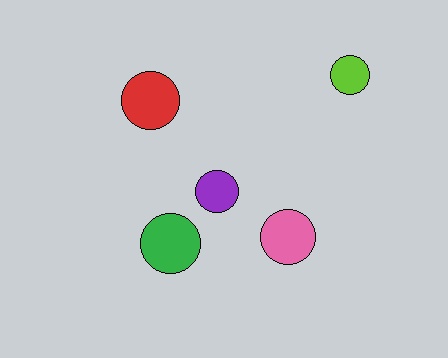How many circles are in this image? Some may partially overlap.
There are 5 circles.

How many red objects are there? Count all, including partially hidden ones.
There is 1 red object.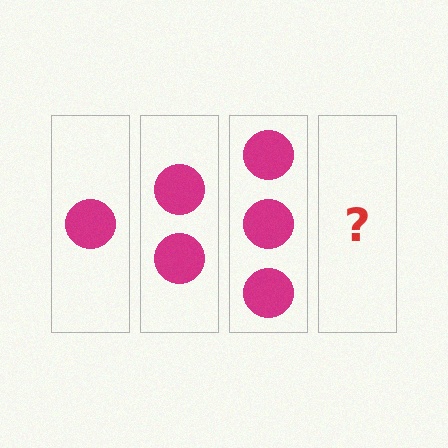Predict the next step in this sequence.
The next step is 4 circles.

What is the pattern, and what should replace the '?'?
The pattern is that each step adds one more circle. The '?' should be 4 circles.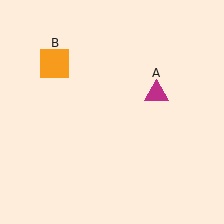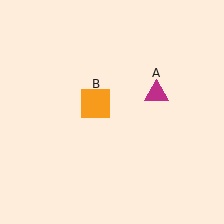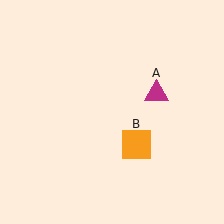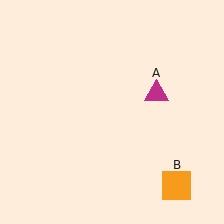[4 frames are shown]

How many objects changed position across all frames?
1 object changed position: orange square (object B).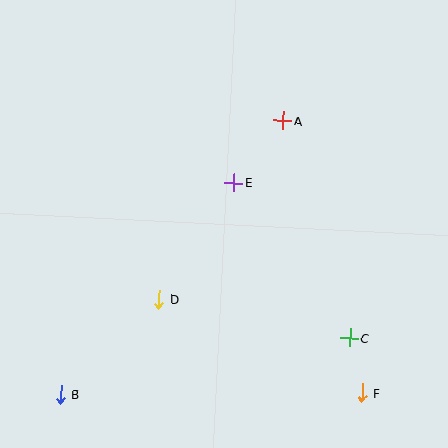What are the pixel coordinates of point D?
Point D is at (159, 299).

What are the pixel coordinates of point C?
Point C is at (350, 338).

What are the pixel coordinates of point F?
Point F is at (362, 393).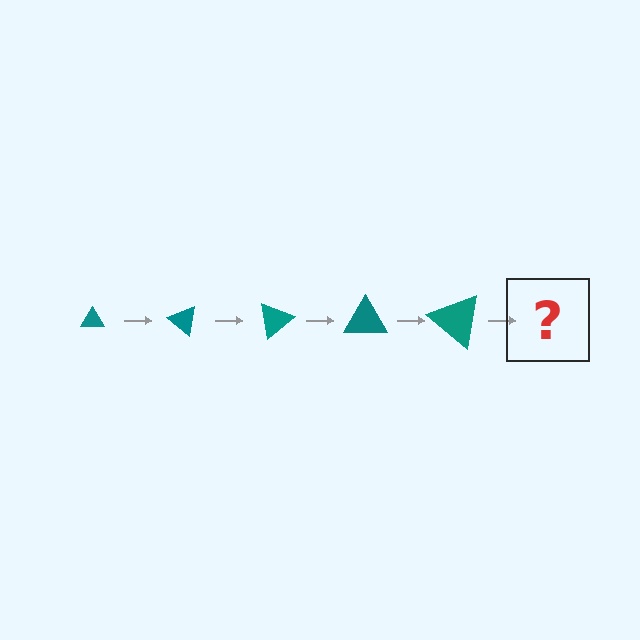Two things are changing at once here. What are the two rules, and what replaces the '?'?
The two rules are that the triangle grows larger each step and it rotates 40 degrees each step. The '?' should be a triangle, larger than the previous one and rotated 200 degrees from the start.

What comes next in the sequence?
The next element should be a triangle, larger than the previous one and rotated 200 degrees from the start.